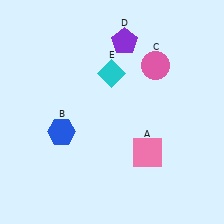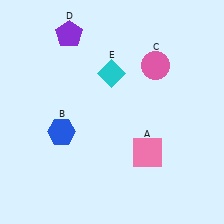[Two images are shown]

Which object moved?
The purple pentagon (D) moved left.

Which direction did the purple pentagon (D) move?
The purple pentagon (D) moved left.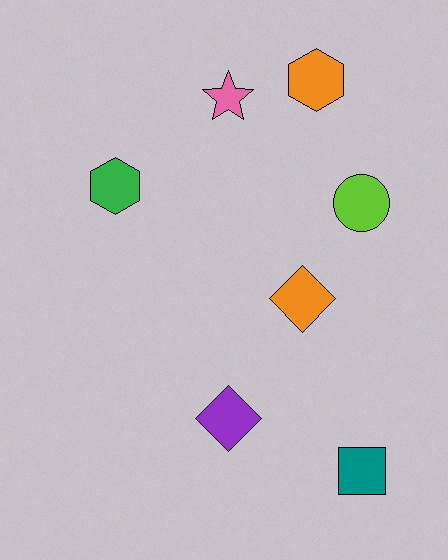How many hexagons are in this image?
There are 2 hexagons.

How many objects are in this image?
There are 7 objects.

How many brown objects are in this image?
There are no brown objects.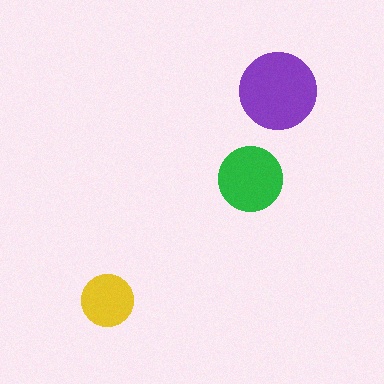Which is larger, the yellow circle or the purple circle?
The purple one.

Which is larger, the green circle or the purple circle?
The purple one.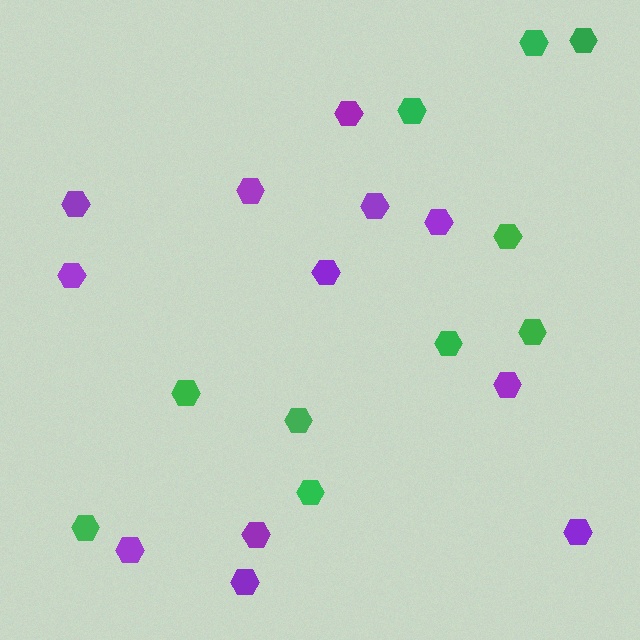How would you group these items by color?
There are 2 groups: one group of purple hexagons (12) and one group of green hexagons (10).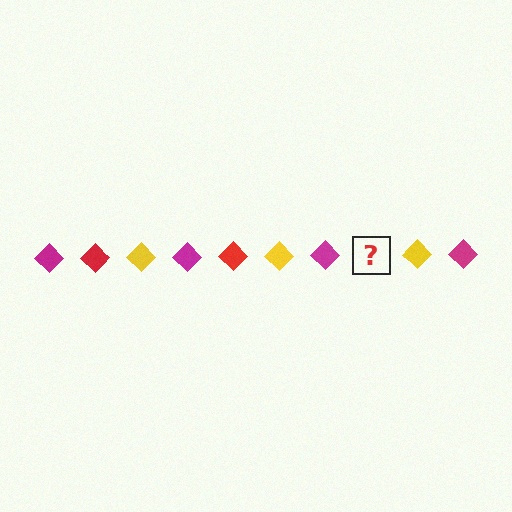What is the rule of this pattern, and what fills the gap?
The rule is that the pattern cycles through magenta, red, yellow diamonds. The gap should be filled with a red diamond.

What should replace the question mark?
The question mark should be replaced with a red diamond.